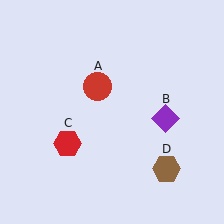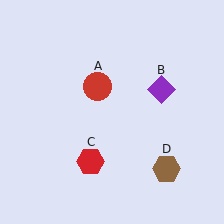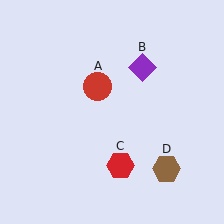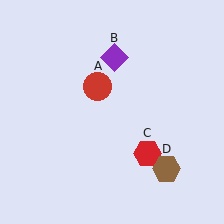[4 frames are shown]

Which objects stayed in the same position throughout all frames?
Red circle (object A) and brown hexagon (object D) remained stationary.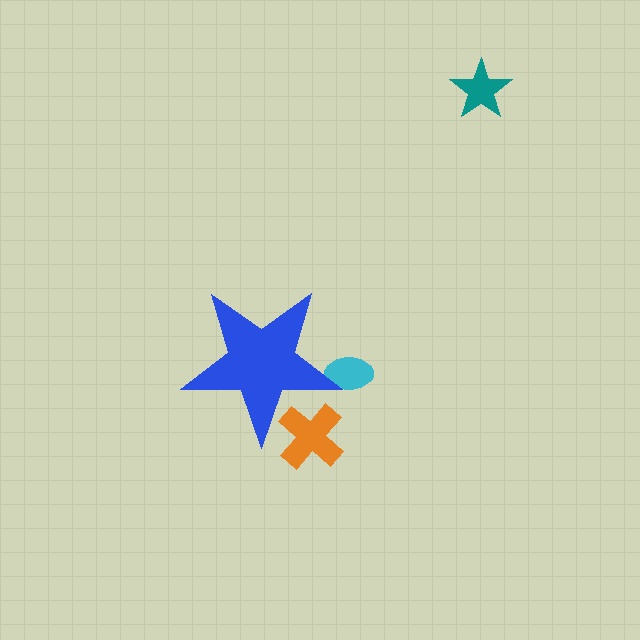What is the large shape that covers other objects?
A blue star.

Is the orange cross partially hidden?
Yes, the orange cross is partially hidden behind the blue star.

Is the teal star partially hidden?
No, the teal star is fully visible.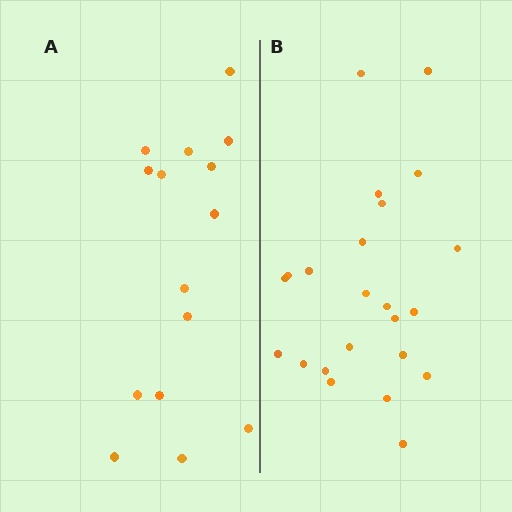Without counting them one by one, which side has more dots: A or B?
Region B (the right region) has more dots.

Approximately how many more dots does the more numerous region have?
Region B has roughly 8 or so more dots than region A.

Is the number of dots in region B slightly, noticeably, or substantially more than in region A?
Region B has substantially more. The ratio is roughly 1.5 to 1.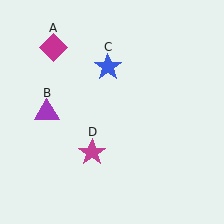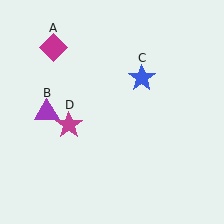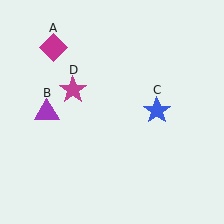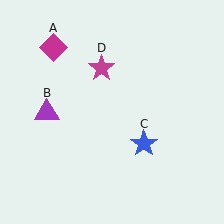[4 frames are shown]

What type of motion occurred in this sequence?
The blue star (object C), magenta star (object D) rotated clockwise around the center of the scene.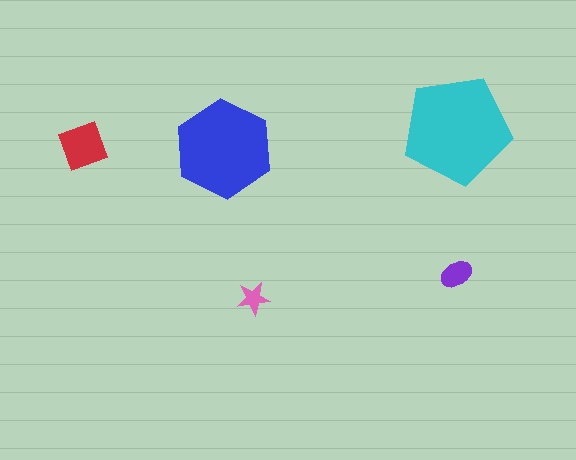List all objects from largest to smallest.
The cyan pentagon, the blue hexagon, the red diamond, the purple ellipse, the pink star.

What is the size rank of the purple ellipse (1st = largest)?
4th.